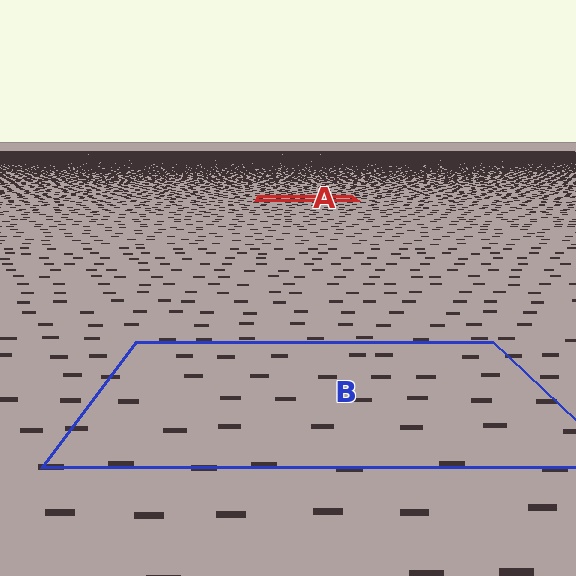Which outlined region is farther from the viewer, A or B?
Region A is farther from the viewer — the texture elements inside it appear smaller and more densely packed.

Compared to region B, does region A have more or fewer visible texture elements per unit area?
Region A has more texture elements per unit area — they are packed more densely because it is farther away.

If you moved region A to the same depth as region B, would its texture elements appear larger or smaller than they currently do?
They would appear larger. At a closer depth, the same texture elements are projected at a bigger on-screen size.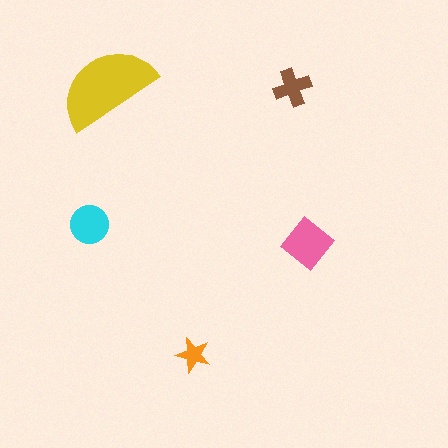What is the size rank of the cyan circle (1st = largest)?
3rd.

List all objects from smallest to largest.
The orange star, the brown cross, the cyan circle, the pink diamond, the yellow semicircle.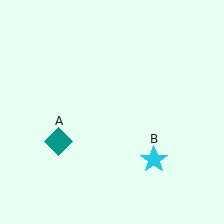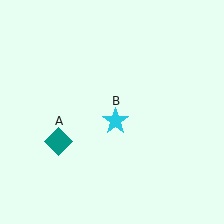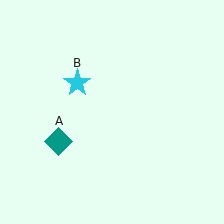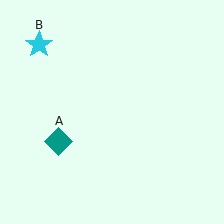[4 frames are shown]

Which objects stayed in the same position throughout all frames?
Teal diamond (object A) remained stationary.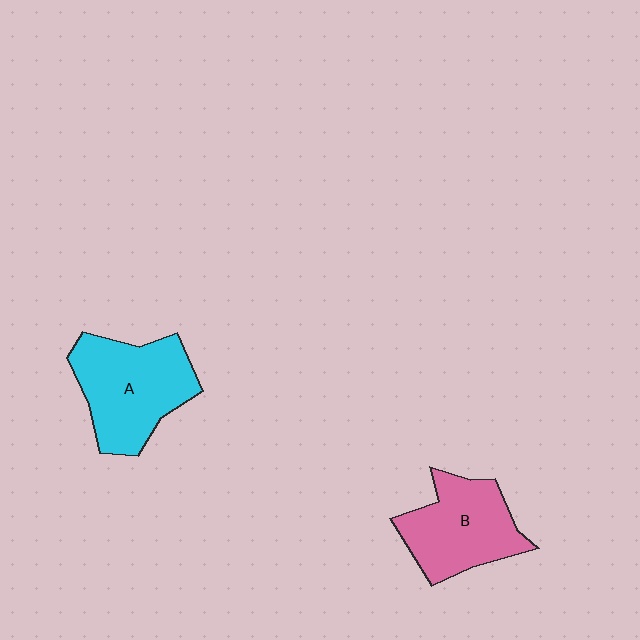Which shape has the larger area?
Shape A (cyan).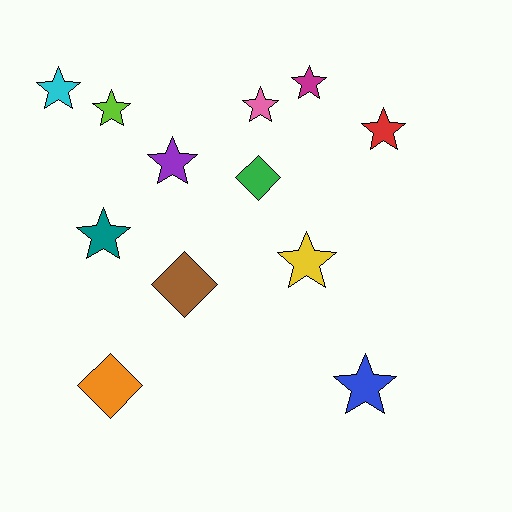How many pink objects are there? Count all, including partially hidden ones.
There is 1 pink object.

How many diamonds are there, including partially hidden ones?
There are 3 diamonds.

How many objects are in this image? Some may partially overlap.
There are 12 objects.